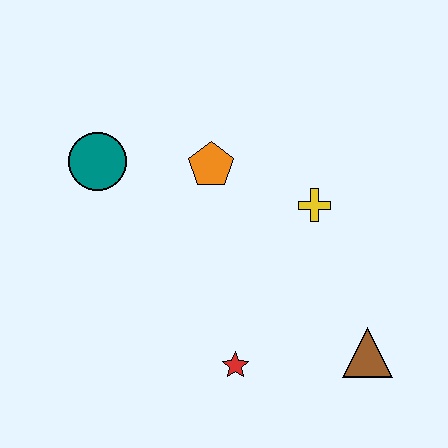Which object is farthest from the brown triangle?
The teal circle is farthest from the brown triangle.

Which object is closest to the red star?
The brown triangle is closest to the red star.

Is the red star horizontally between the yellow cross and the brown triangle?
No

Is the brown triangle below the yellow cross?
Yes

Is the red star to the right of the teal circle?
Yes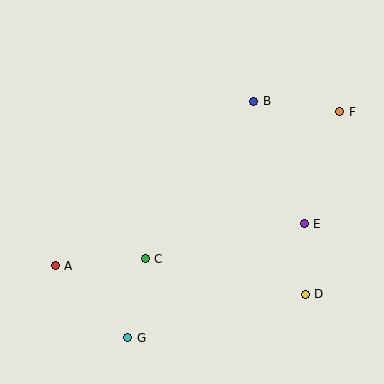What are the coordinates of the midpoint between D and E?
The midpoint between D and E is at (305, 259).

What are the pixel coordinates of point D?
Point D is at (305, 294).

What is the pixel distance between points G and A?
The distance between G and A is 102 pixels.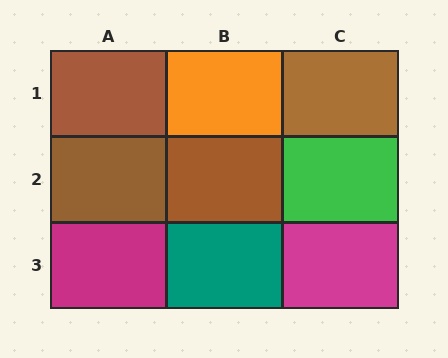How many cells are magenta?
2 cells are magenta.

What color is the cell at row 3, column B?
Teal.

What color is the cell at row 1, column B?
Orange.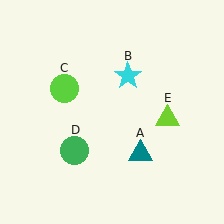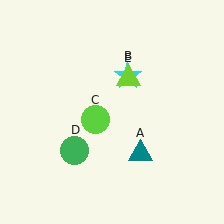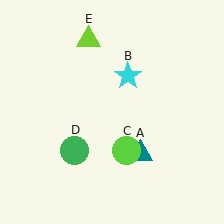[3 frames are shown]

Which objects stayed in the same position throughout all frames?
Teal triangle (object A) and cyan star (object B) and green circle (object D) remained stationary.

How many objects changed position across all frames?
2 objects changed position: lime circle (object C), lime triangle (object E).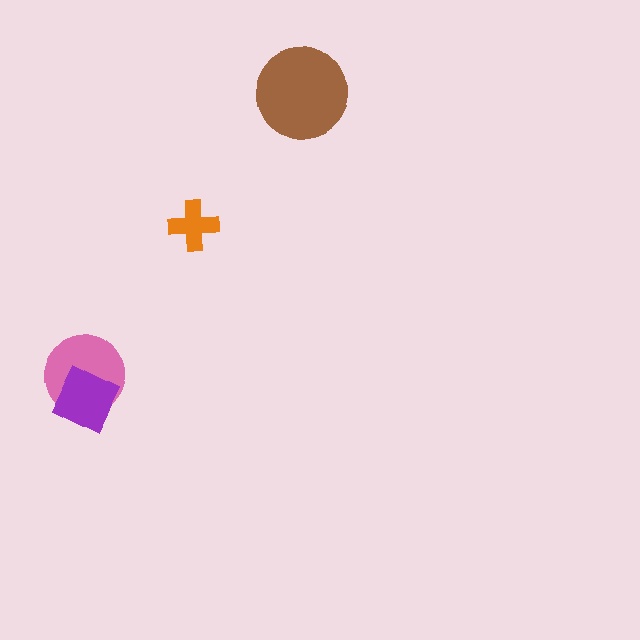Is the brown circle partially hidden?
No, no other shape covers it.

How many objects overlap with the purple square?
1 object overlaps with the purple square.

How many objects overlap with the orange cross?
0 objects overlap with the orange cross.